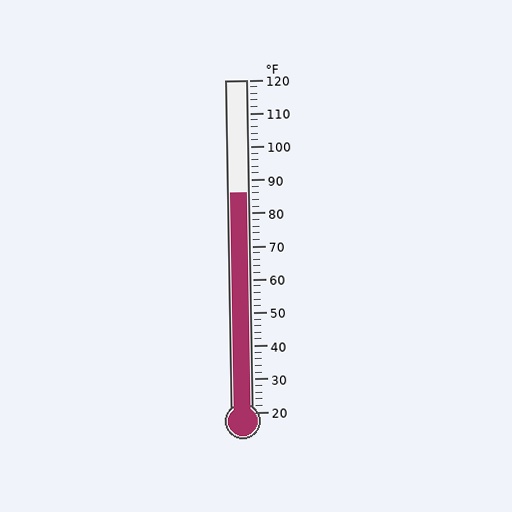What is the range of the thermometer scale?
The thermometer scale ranges from 20°F to 120°F.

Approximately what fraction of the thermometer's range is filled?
The thermometer is filled to approximately 65% of its range.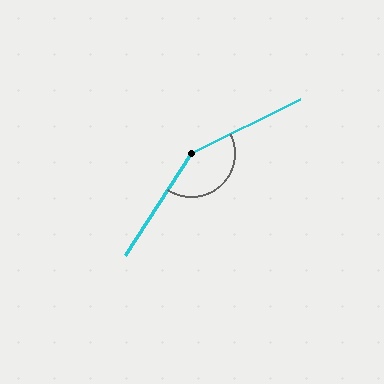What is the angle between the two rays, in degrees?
Approximately 149 degrees.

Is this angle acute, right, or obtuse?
It is obtuse.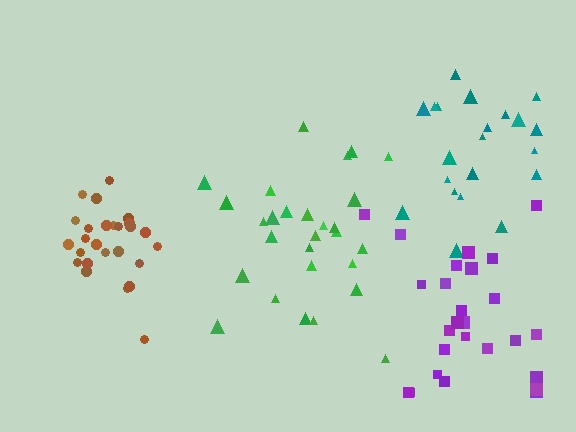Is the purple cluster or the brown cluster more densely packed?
Brown.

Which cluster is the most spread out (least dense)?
Purple.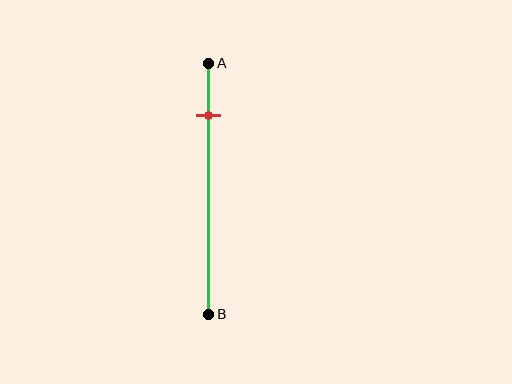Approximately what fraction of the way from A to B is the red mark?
The red mark is approximately 20% of the way from A to B.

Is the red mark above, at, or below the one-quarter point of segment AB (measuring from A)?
The red mark is above the one-quarter point of segment AB.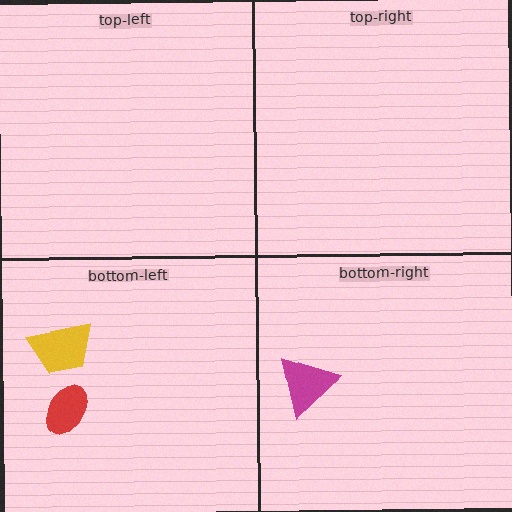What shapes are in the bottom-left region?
The yellow trapezoid, the red ellipse.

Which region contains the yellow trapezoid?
The bottom-left region.